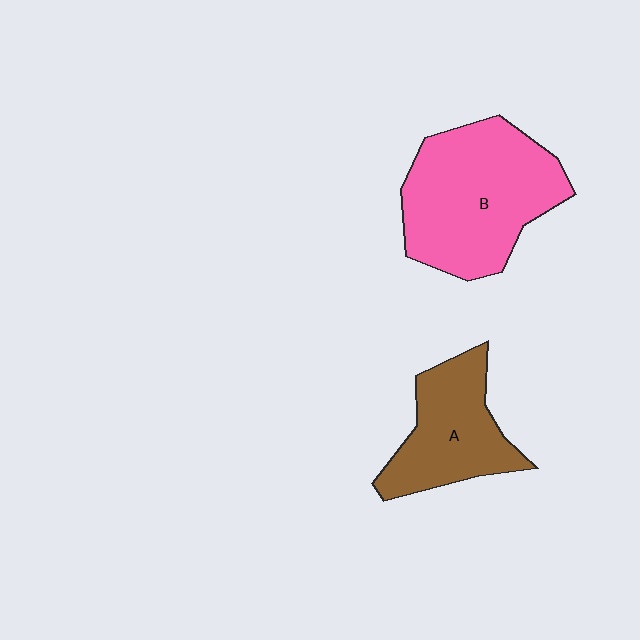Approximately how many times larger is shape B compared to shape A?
Approximately 1.6 times.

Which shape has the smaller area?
Shape A (brown).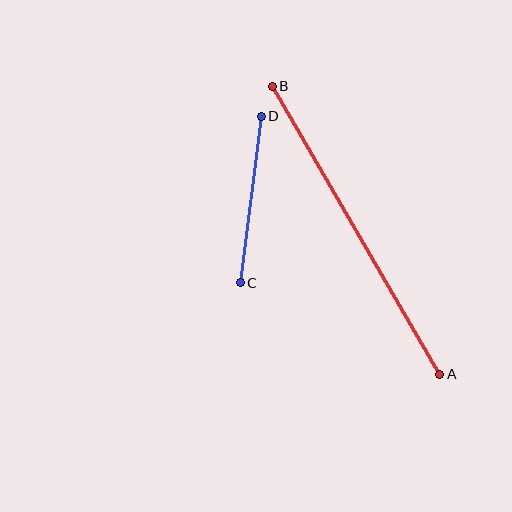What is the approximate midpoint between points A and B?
The midpoint is at approximately (356, 230) pixels.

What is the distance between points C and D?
The distance is approximately 168 pixels.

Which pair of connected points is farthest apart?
Points A and B are farthest apart.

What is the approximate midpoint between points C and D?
The midpoint is at approximately (251, 200) pixels.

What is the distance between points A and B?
The distance is approximately 333 pixels.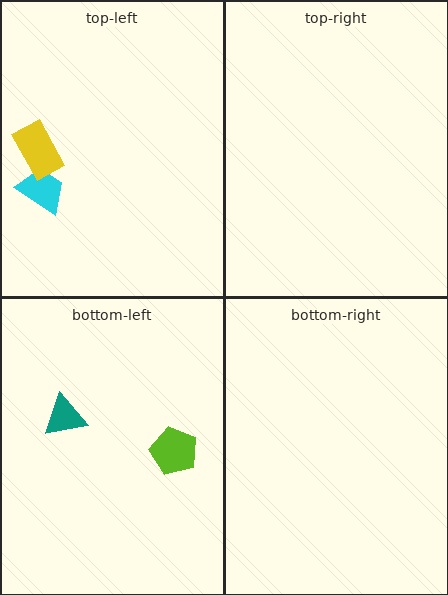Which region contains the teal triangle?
The bottom-left region.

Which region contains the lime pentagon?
The bottom-left region.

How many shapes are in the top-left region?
2.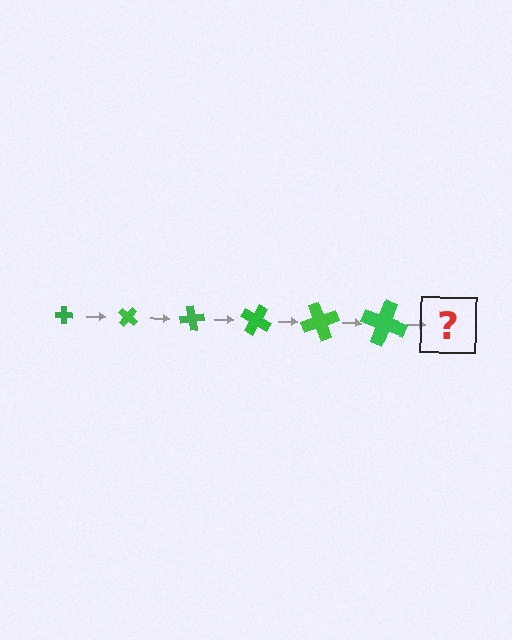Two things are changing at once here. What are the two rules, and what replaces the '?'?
The two rules are that the cross grows larger each step and it rotates 40 degrees each step. The '?' should be a cross, larger than the previous one and rotated 240 degrees from the start.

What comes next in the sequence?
The next element should be a cross, larger than the previous one and rotated 240 degrees from the start.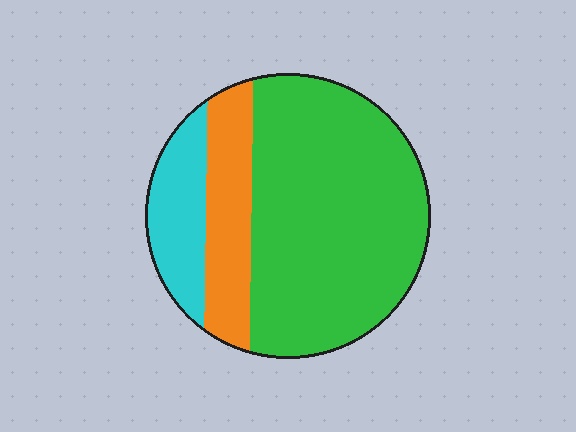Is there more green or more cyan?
Green.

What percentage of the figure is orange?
Orange covers about 20% of the figure.